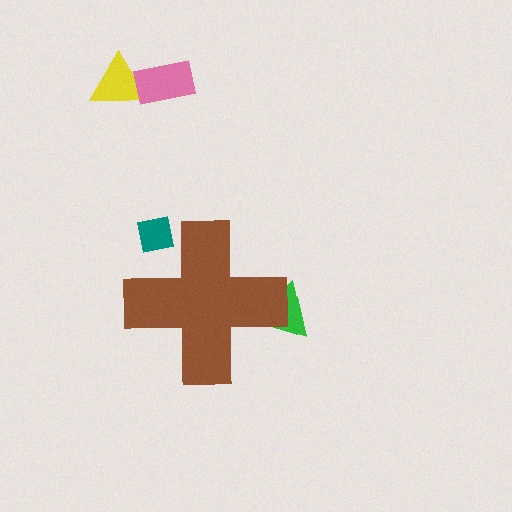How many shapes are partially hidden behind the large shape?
2 shapes are partially hidden.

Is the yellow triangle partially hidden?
No, the yellow triangle is fully visible.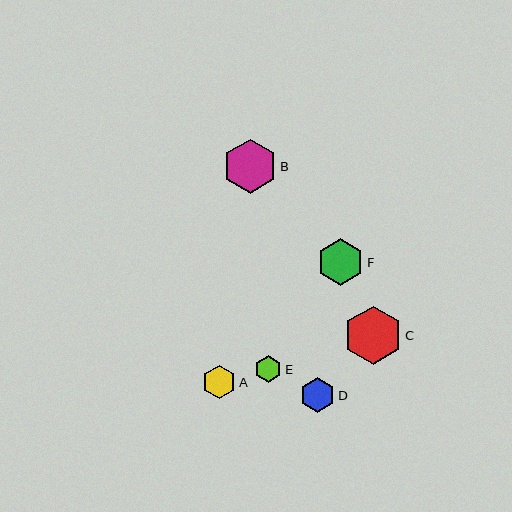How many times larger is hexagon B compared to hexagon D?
Hexagon B is approximately 1.6 times the size of hexagon D.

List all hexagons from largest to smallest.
From largest to smallest: C, B, F, D, A, E.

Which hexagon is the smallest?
Hexagon E is the smallest with a size of approximately 27 pixels.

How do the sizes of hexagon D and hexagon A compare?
Hexagon D and hexagon A are approximately the same size.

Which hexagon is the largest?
Hexagon C is the largest with a size of approximately 58 pixels.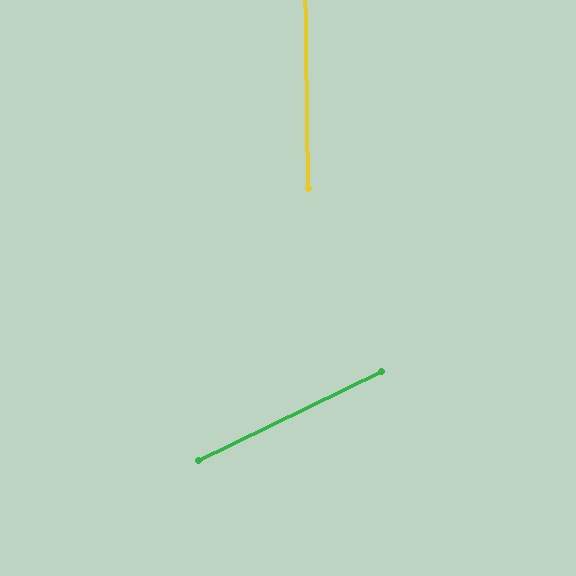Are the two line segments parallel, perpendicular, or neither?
Neither parallel nor perpendicular — they differ by about 65°.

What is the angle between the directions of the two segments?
Approximately 65 degrees.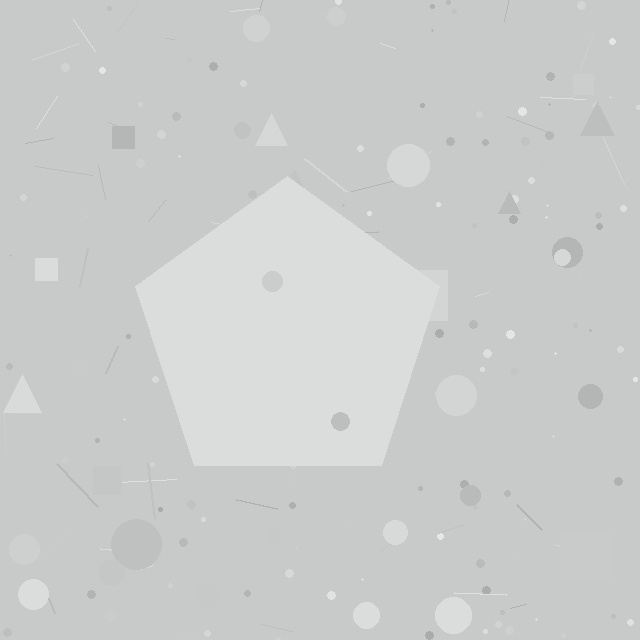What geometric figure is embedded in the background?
A pentagon is embedded in the background.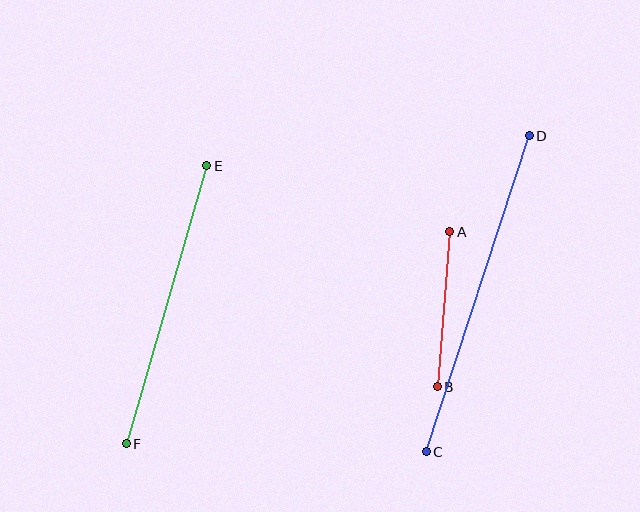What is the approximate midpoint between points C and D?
The midpoint is at approximately (478, 294) pixels.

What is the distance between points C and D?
The distance is approximately 332 pixels.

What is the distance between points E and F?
The distance is approximately 290 pixels.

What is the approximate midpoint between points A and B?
The midpoint is at approximately (444, 309) pixels.